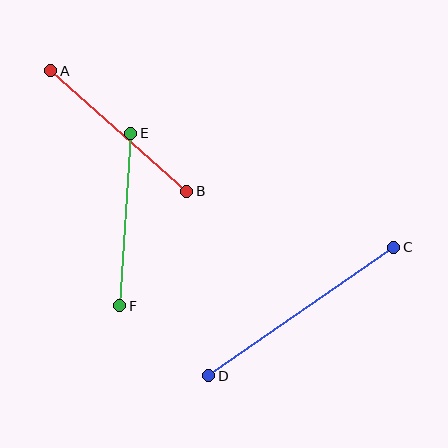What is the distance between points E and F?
The distance is approximately 173 pixels.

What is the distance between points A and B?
The distance is approximately 182 pixels.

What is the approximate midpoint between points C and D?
The midpoint is at approximately (301, 312) pixels.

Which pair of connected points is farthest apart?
Points C and D are farthest apart.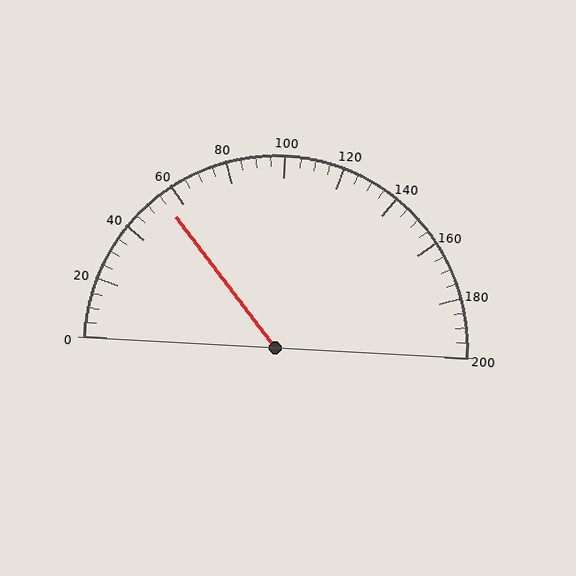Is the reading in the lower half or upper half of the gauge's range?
The reading is in the lower half of the range (0 to 200).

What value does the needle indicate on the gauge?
The needle indicates approximately 55.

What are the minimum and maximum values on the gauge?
The gauge ranges from 0 to 200.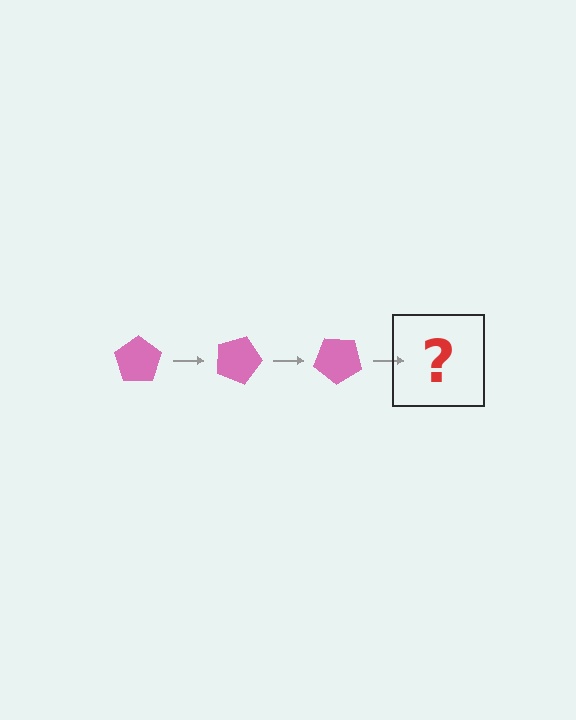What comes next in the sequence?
The next element should be a pink pentagon rotated 60 degrees.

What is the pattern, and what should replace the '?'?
The pattern is that the pentagon rotates 20 degrees each step. The '?' should be a pink pentagon rotated 60 degrees.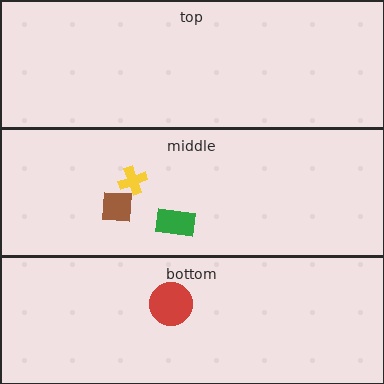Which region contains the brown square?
The middle region.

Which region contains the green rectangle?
The middle region.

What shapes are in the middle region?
The yellow cross, the brown square, the green rectangle.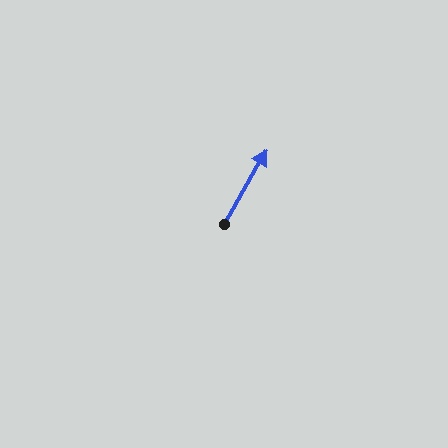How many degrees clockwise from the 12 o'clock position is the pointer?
Approximately 30 degrees.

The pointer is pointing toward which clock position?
Roughly 1 o'clock.